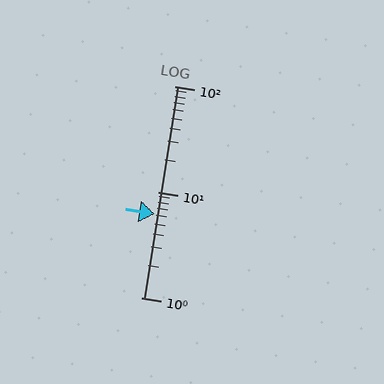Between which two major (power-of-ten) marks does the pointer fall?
The pointer is between 1 and 10.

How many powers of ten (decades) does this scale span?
The scale spans 2 decades, from 1 to 100.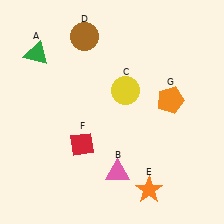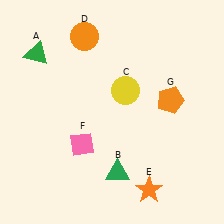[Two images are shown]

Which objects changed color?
B changed from pink to green. D changed from brown to orange. F changed from red to pink.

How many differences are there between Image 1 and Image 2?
There are 3 differences between the two images.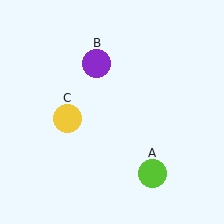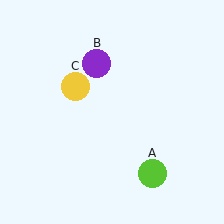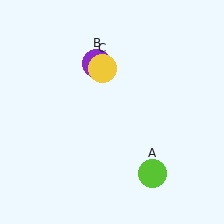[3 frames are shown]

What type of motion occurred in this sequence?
The yellow circle (object C) rotated clockwise around the center of the scene.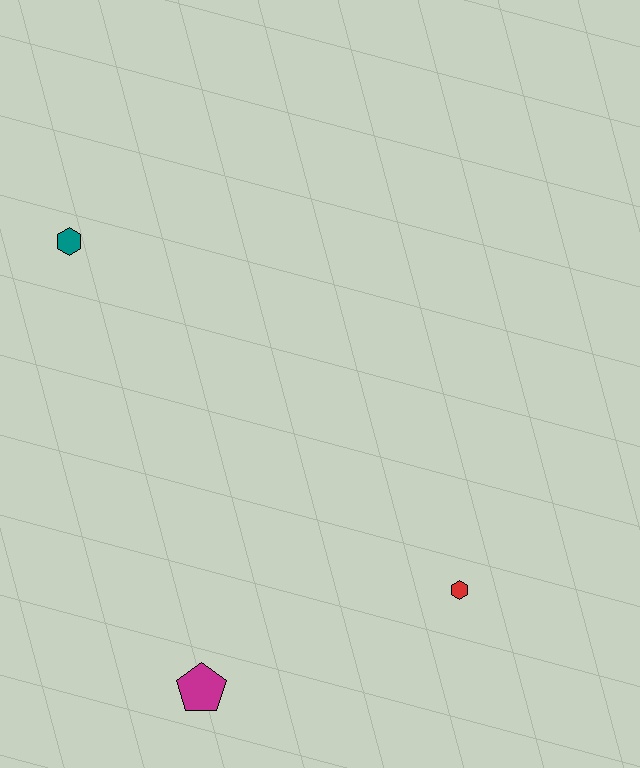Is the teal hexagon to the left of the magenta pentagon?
Yes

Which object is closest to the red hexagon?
The magenta pentagon is closest to the red hexagon.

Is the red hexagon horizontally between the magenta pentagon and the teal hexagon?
No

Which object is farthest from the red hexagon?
The teal hexagon is farthest from the red hexagon.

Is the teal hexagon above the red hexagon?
Yes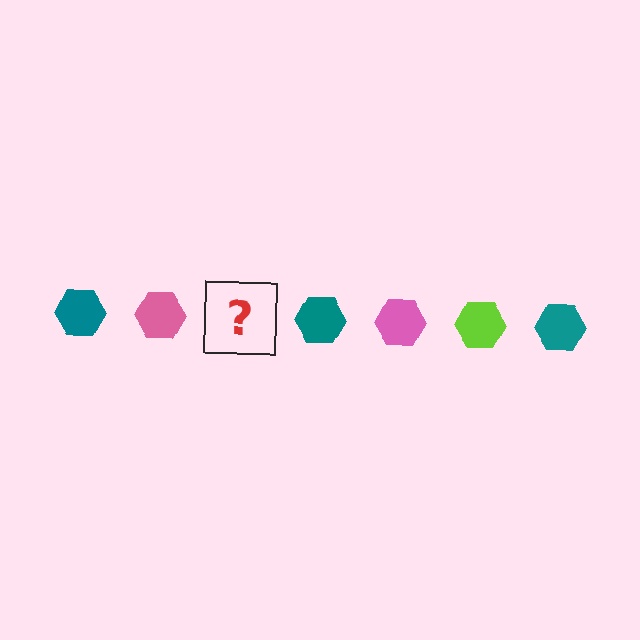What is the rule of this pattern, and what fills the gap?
The rule is that the pattern cycles through teal, pink, lime hexagons. The gap should be filled with a lime hexagon.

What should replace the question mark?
The question mark should be replaced with a lime hexagon.